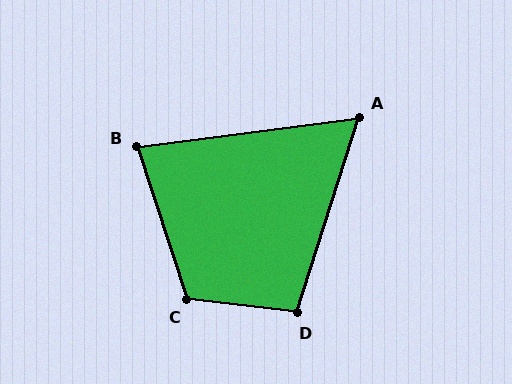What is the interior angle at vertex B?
Approximately 79 degrees (acute).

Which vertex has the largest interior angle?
C, at approximately 115 degrees.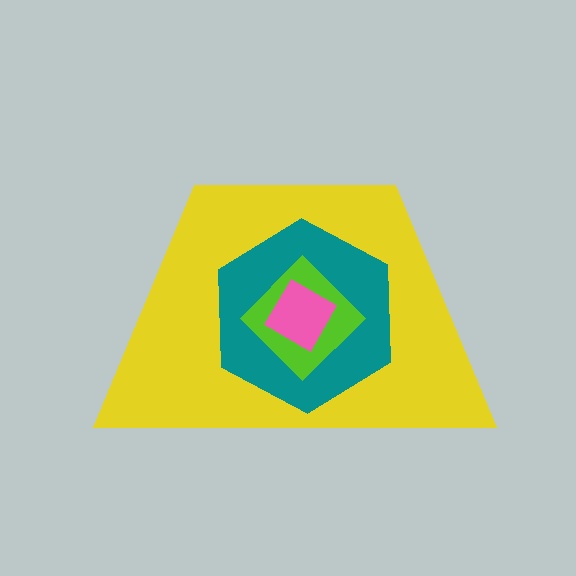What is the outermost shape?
The yellow trapezoid.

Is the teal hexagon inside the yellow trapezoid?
Yes.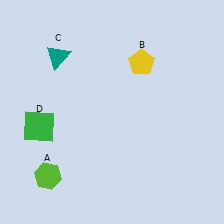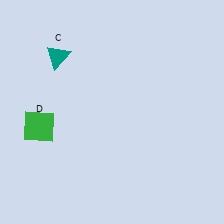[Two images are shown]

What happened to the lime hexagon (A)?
The lime hexagon (A) was removed in Image 2. It was in the bottom-left area of Image 1.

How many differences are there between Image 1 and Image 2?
There are 2 differences between the two images.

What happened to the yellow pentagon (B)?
The yellow pentagon (B) was removed in Image 2. It was in the top-right area of Image 1.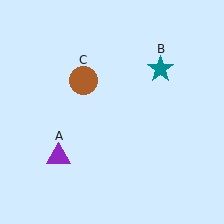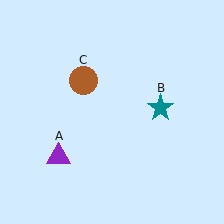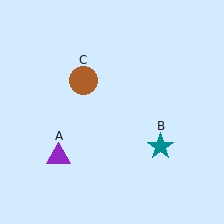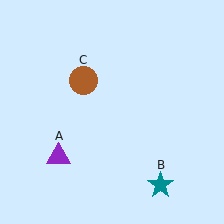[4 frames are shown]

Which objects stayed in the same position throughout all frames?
Purple triangle (object A) and brown circle (object C) remained stationary.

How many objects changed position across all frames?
1 object changed position: teal star (object B).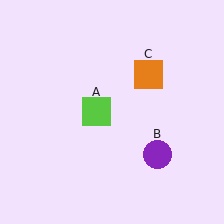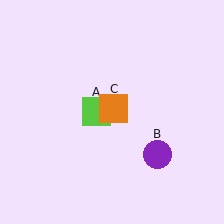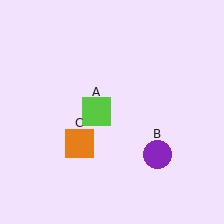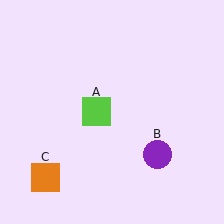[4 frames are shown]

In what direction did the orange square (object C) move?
The orange square (object C) moved down and to the left.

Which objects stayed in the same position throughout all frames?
Lime square (object A) and purple circle (object B) remained stationary.